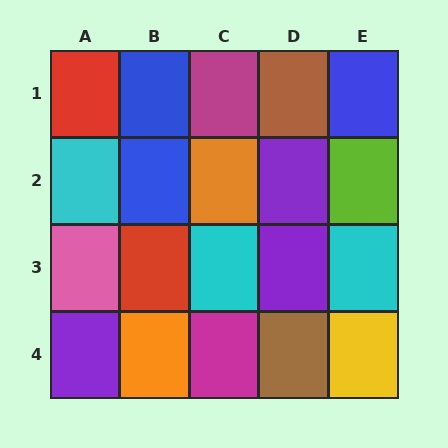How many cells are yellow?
1 cell is yellow.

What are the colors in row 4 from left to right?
Purple, orange, magenta, brown, yellow.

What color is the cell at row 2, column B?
Blue.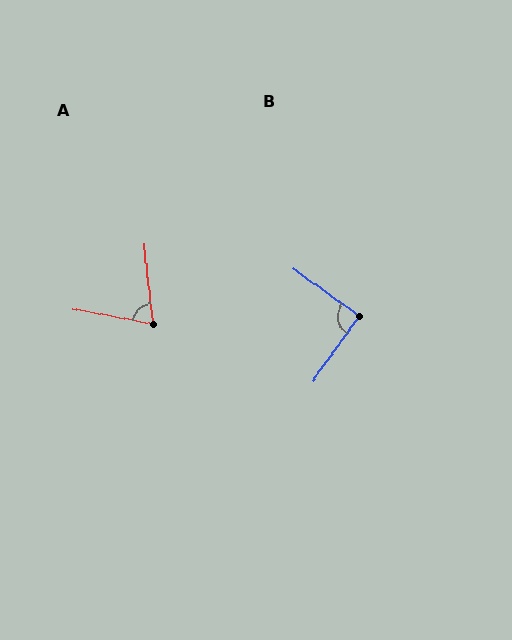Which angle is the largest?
B, at approximately 90 degrees.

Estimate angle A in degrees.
Approximately 73 degrees.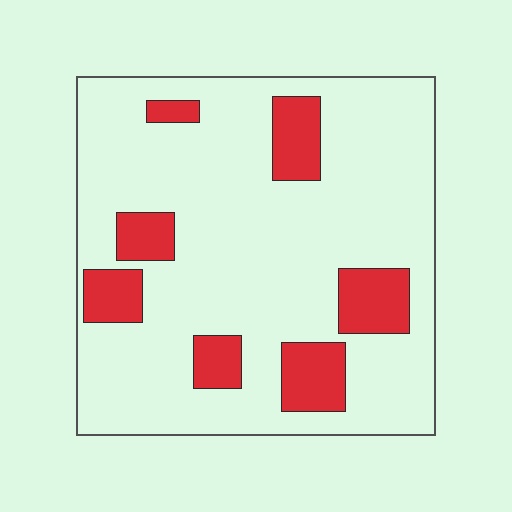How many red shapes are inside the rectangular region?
7.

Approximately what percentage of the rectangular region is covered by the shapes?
Approximately 20%.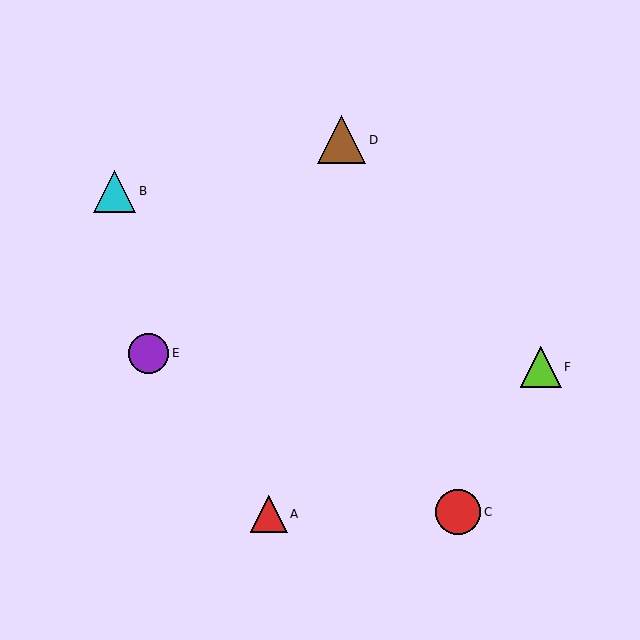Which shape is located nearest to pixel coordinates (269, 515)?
The red triangle (labeled A) at (269, 514) is nearest to that location.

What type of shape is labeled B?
Shape B is a cyan triangle.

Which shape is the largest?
The brown triangle (labeled D) is the largest.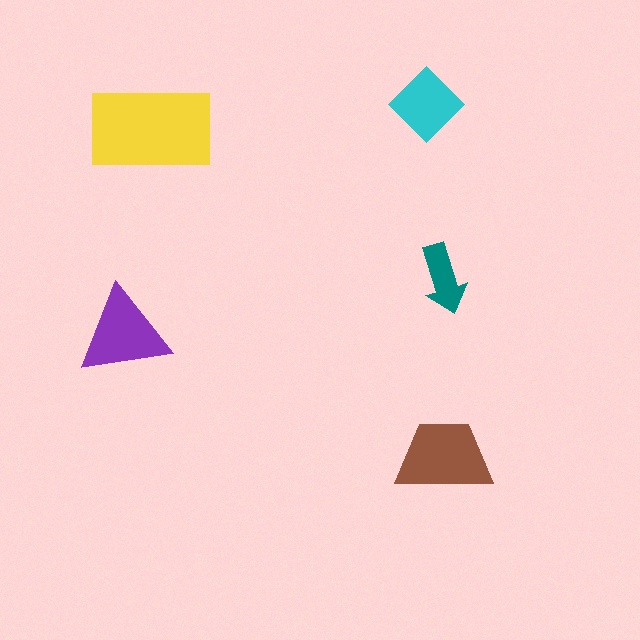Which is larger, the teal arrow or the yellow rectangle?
The yellow rectangle.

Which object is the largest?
The yellow rectangle.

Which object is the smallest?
The teal arrow.